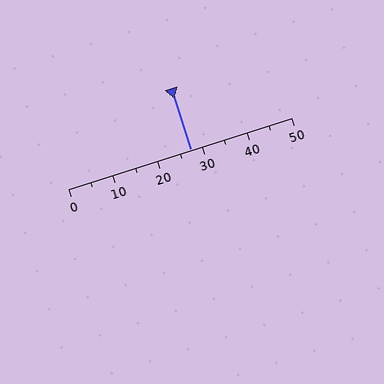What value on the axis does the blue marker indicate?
The marker indicates approximately 27.5.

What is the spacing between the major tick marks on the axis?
The major ticks are spaced 10 apart.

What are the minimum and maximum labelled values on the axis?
The axis runs from 0 to 50.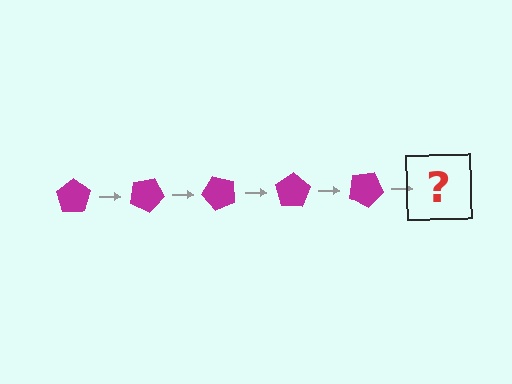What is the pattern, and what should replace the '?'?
The pattern is that the pentagon rotates 25 degrees each step. The '?' should be a magenta pentagon rotated 125 degrees.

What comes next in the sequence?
The next element should be a magenta pentagon rotated 125 degrees.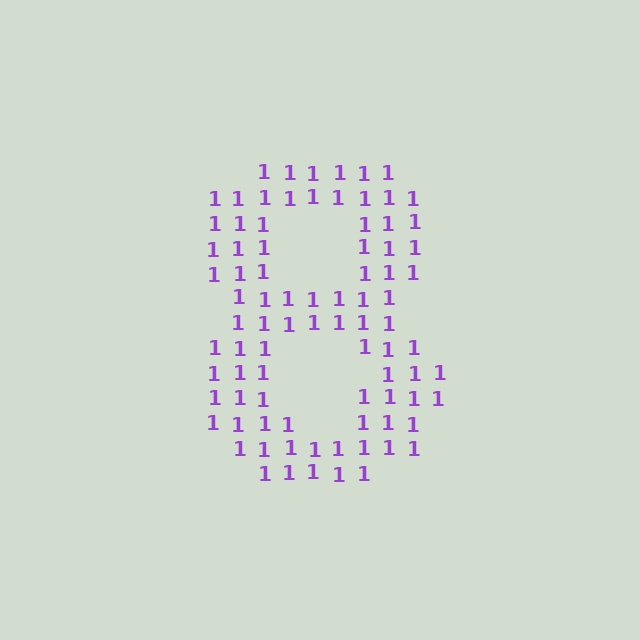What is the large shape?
The large shape is the digit 8.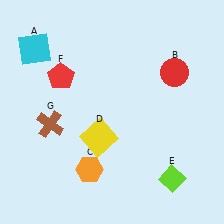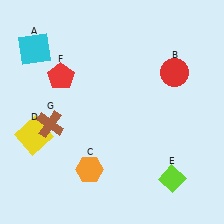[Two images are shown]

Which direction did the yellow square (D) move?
The yellow square (D) moved left.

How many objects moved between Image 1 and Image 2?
1 object moved between the two images.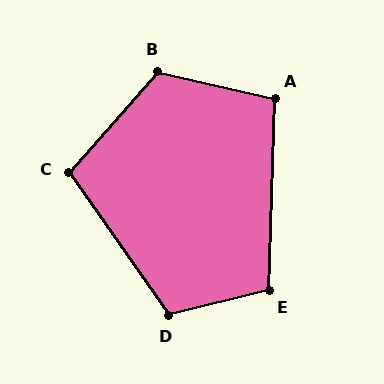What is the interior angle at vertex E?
Approximately 105 degrees (obtuse).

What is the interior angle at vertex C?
Approximately 103 degrees (obtuse).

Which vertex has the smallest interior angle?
A, at approximately 101 degrees.